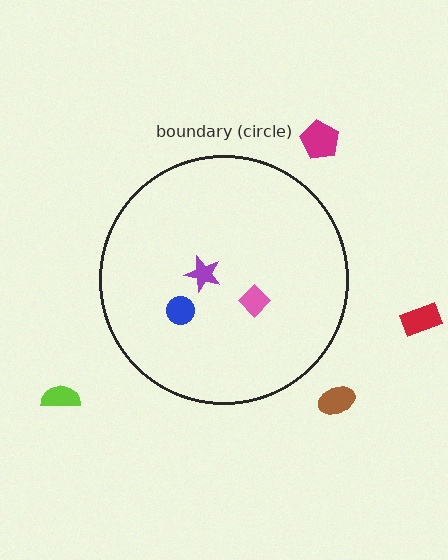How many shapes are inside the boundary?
3 inside, 4 outside.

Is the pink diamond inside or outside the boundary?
Inside.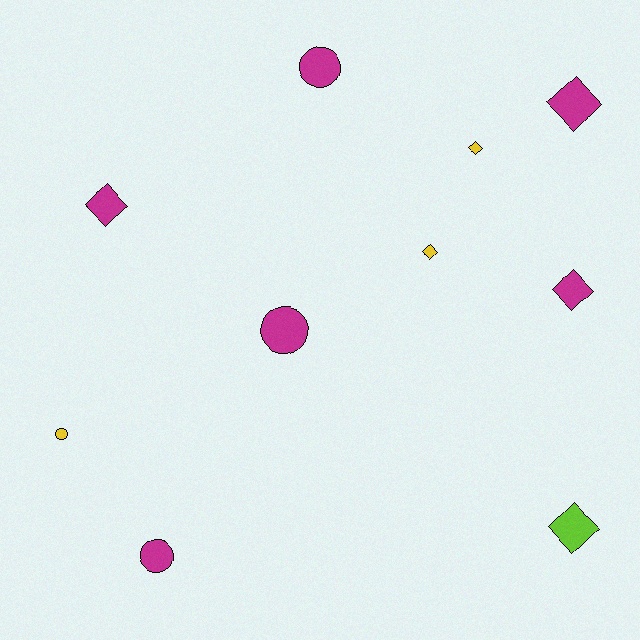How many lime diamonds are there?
There is 1 lime diamond.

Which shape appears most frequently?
Diamond, with 6 objects.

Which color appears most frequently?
Magenta, with 6 objects.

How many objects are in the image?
There are 10 objects.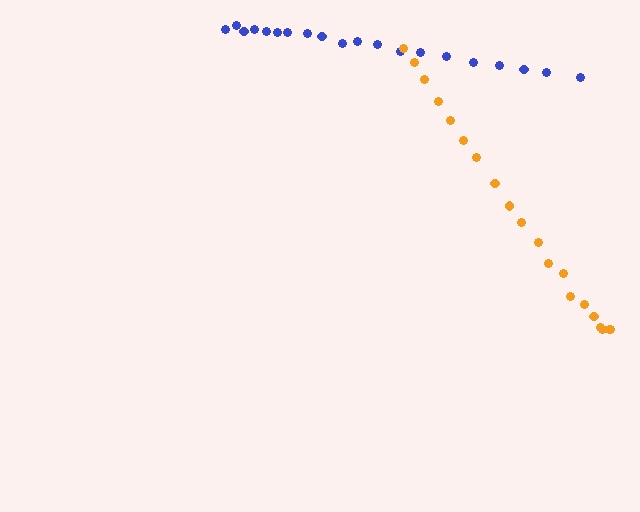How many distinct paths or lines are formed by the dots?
There are 2 distinct paths.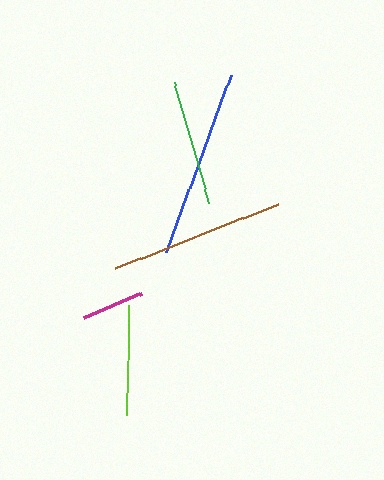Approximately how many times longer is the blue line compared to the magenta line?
The blue line is approximately 3.0 times the length of the magenta line.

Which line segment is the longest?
The blue line is the longest at approximately 187 pixels.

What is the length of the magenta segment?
The magenta segment is approximately 63 pixels long.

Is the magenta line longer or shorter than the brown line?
The brown line is longer than the magenta line.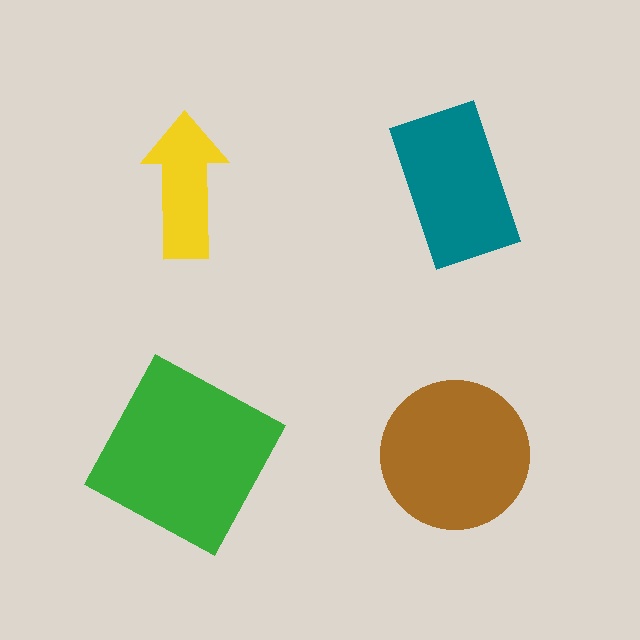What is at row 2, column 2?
A brown circle.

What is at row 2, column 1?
A green square.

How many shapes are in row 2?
2 shapes.